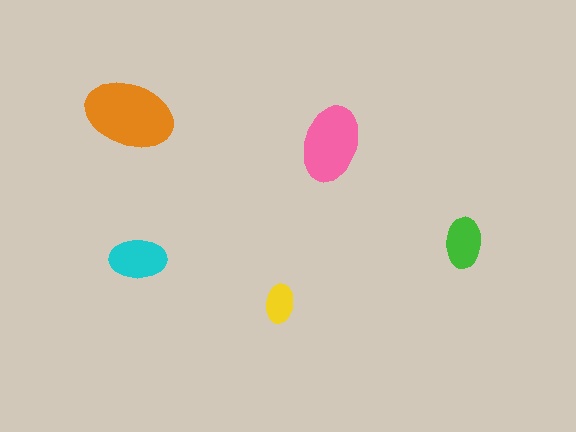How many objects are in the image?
There are 5 objects in the image.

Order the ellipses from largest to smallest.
the orange one, the pink one, the cyan one, the green one, the yellow one.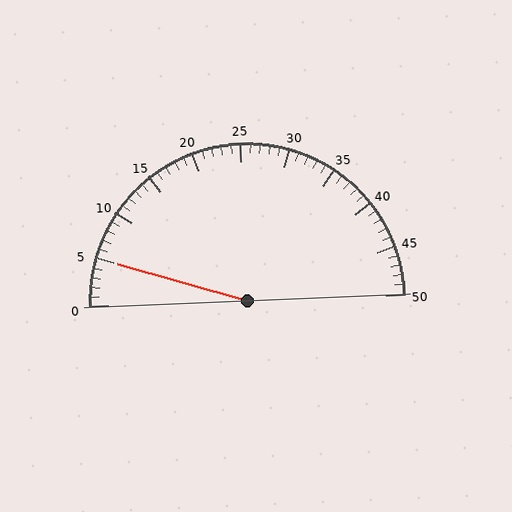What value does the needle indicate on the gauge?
The needle indicates approximately 5.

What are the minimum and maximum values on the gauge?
The gauge ranges from 0 to 50.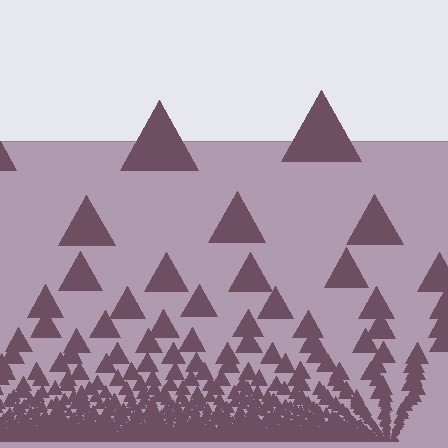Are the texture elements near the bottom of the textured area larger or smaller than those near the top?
Smaller. The gradient is inverted — elements near the bottom are smaller and denser.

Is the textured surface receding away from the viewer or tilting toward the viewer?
The surface appears to tilt toward the viewer. Texture elements get larger and sparser toward the top.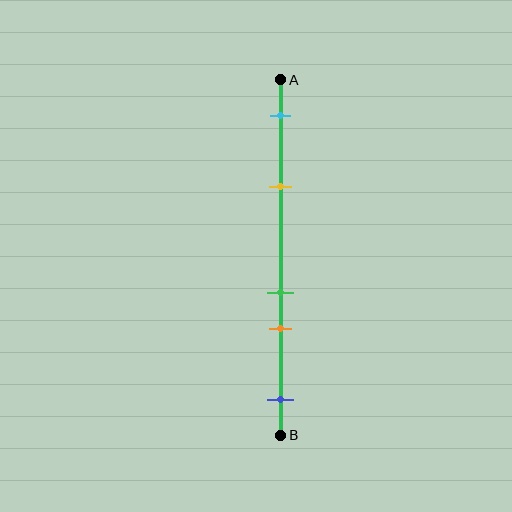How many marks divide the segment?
There are 5 marks dividing the segment.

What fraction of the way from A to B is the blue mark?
The blue mark is approximately 90% (0.9) of the way from A to B.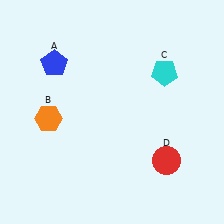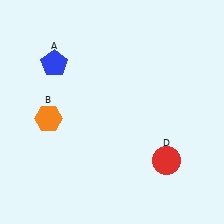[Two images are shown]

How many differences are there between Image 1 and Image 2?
There is 1 difference between the two images.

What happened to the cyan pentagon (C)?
The cyan pentagon (C) was removed in Image 2. It was in the top-right area of Image 1.